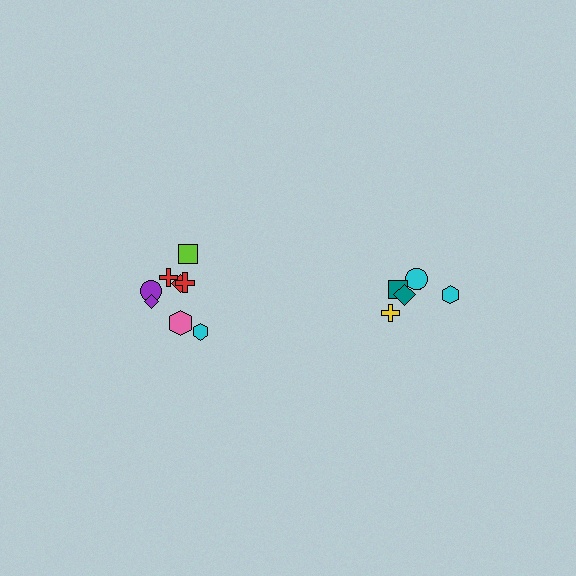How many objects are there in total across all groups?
There are 14 objects.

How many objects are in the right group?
There are 6 objects.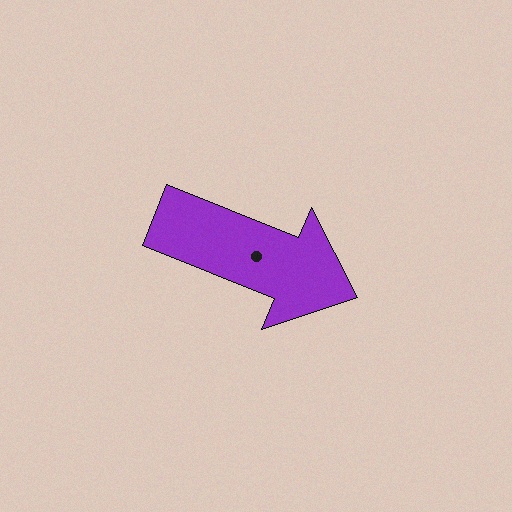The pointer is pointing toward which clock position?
Roughly 4 o'clock.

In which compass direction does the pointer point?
East.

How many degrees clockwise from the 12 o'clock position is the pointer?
Approximately 112 degrees.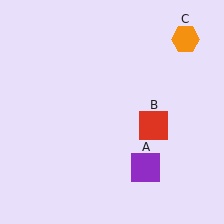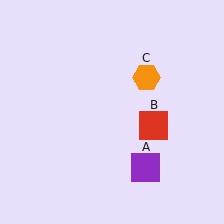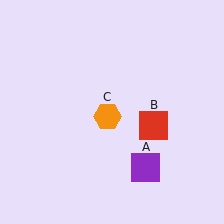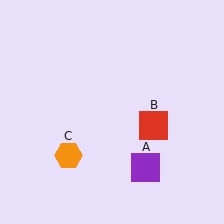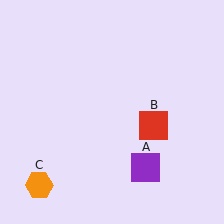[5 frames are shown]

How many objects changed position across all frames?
1 object changed position: orange hexagon (object C).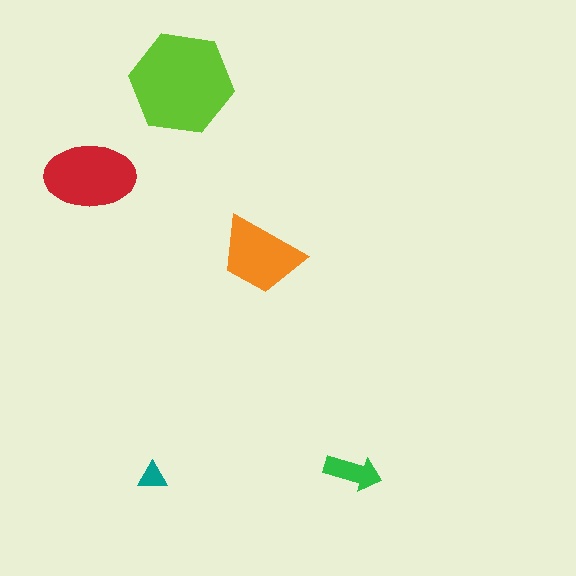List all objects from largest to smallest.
The lime hexagon, the red ellipse, the orange trapezoid, the green arrow, the teal triangle.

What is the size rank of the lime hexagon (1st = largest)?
1st.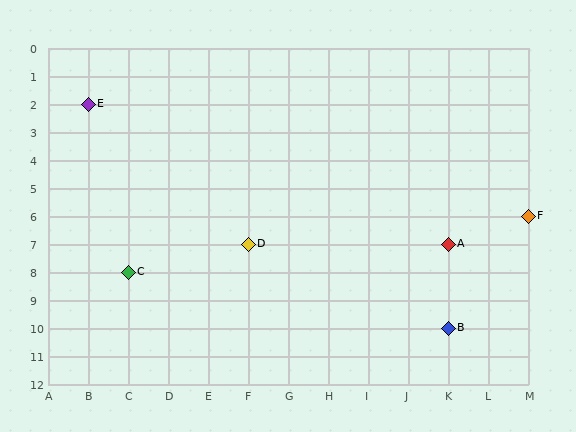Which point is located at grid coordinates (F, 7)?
Point D is at (F, 7).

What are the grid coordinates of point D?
Point D is at grid coordinates (F, 7).